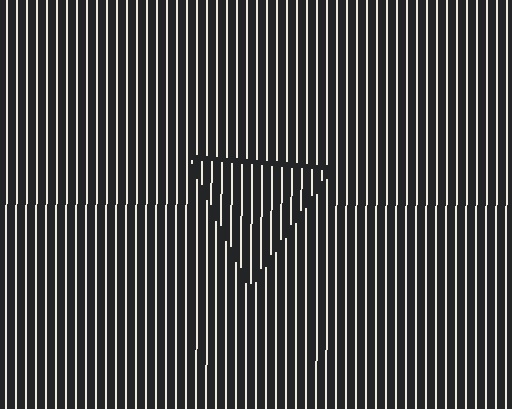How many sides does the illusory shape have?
3 sides — the line-ends trace a triangle.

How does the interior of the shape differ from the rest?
The interior of the shape contains the same grating, shifted by half a period — the contour is defined by the phase discontinuity where line-ends from the inner and outer gratings abut.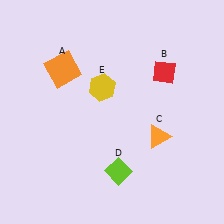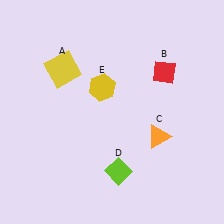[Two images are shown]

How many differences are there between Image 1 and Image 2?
There is 1 difference between the two images.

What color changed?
The square (A) changed from orange in Image 1 to yellow in Image 2.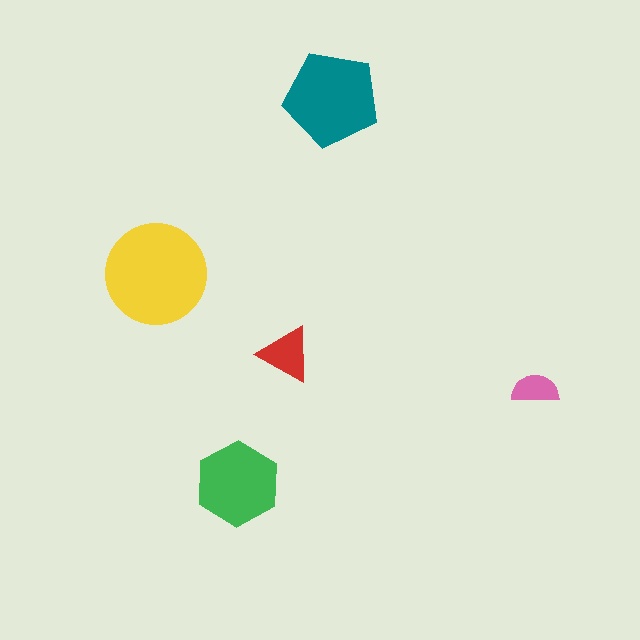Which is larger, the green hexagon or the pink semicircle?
The green hexagon.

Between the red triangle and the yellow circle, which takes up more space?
The yellow circle.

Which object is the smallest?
The pink semicircle.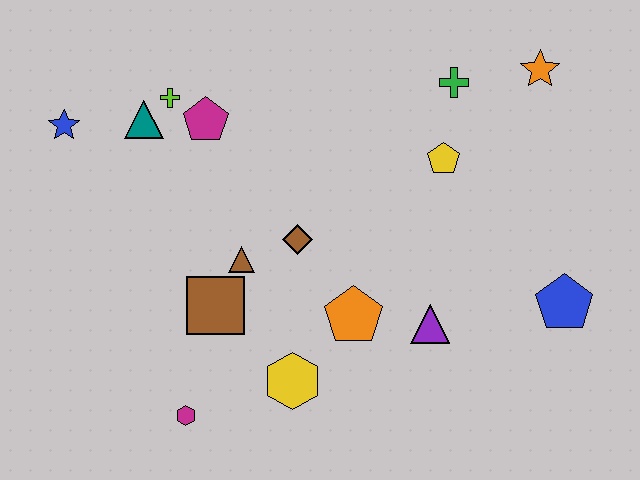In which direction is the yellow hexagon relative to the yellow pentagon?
The yellow hexagon is below the yellow pentagon.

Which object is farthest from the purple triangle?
The blue star is farthest from the purple triangle.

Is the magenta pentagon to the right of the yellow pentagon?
No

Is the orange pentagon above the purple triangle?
Yes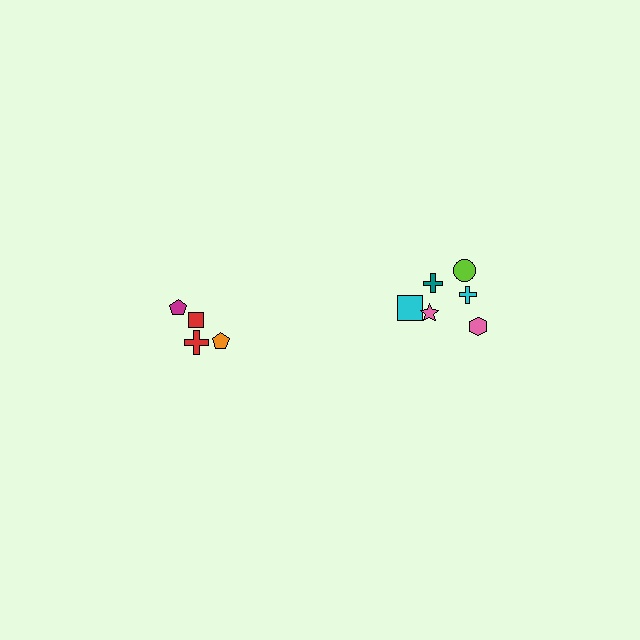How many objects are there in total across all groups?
There are 10 objects.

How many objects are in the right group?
There are 6 objects.